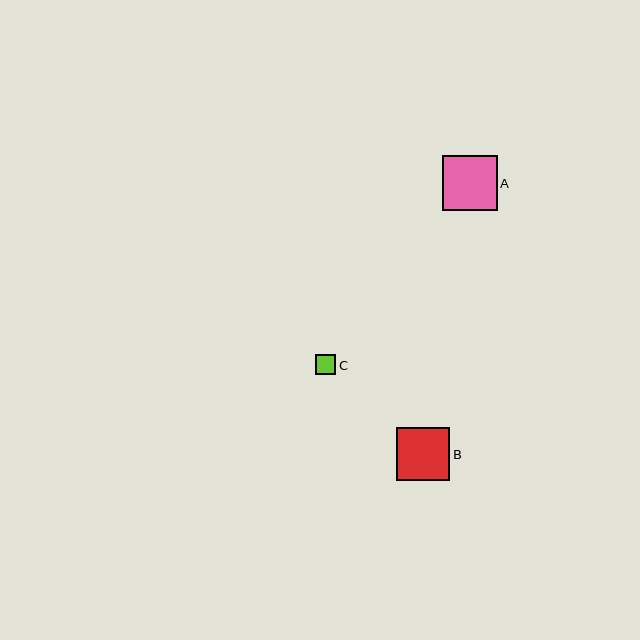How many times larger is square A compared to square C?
Square A is approximately 2.7 times the size of square C.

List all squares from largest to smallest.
From largest to smallest: A, B, C.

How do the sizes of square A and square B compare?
Square A and square B are approximately the same size.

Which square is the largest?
Square A is the largest with a size of approximately 55 pixels.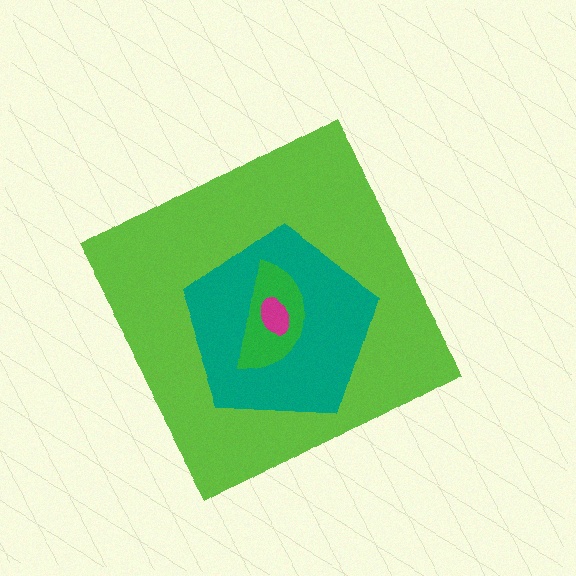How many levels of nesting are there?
4.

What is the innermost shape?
The magenta ellipse.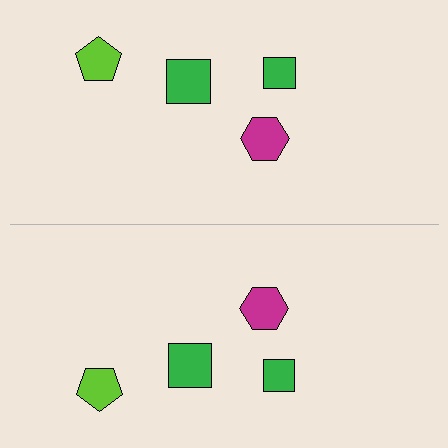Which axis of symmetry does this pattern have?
The pattern has a horizontal axis of symmetry running through the center of the image.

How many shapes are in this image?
There are 8 shapes in this image.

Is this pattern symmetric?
Yes, this pattern has bilateral (reflection) symmetry.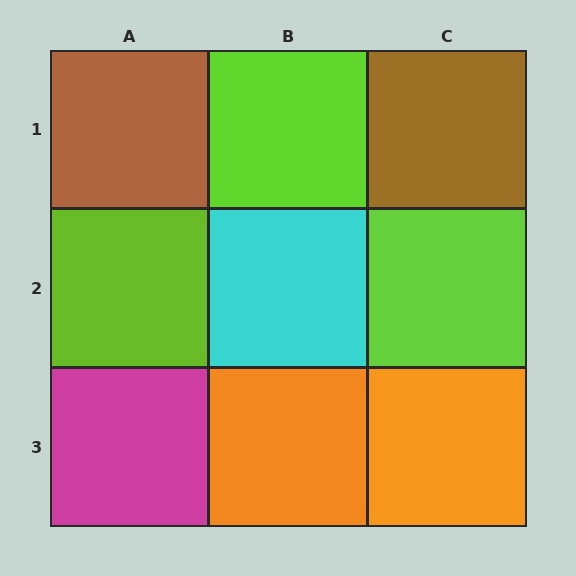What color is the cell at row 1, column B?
Lime.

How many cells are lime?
3 cells are lime.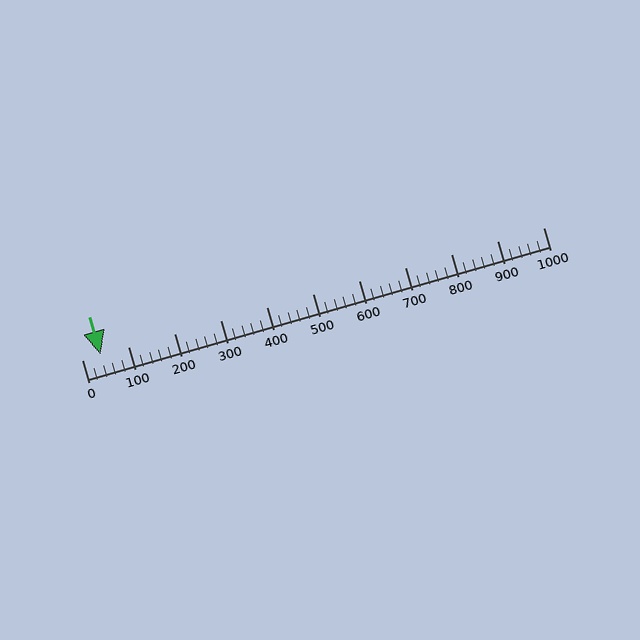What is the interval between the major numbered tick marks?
The major tick marks are spaced 100 units apart.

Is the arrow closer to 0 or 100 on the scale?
The arrow is closer to 0.